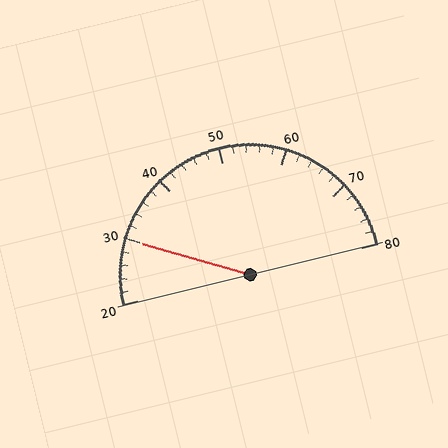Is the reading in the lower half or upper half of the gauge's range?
The reading is in the lower half of the range (20 to 80).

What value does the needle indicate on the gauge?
The needle indicates approximately 30.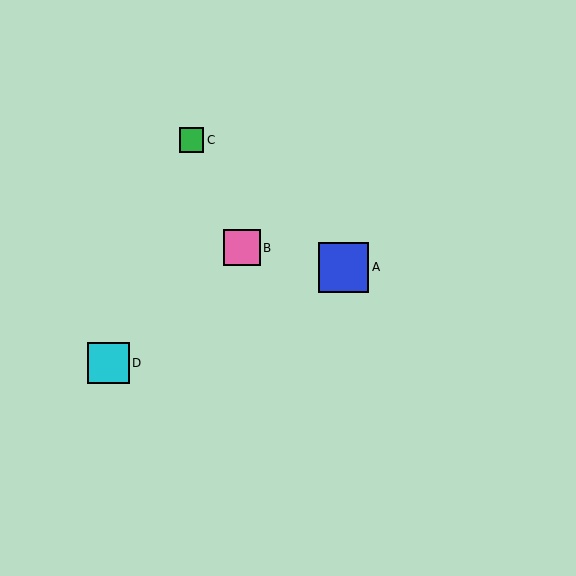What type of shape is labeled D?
Shape D is a cyan square.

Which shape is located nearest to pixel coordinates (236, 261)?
The pink square (labeled B) at (242, 248) is nearest to that location.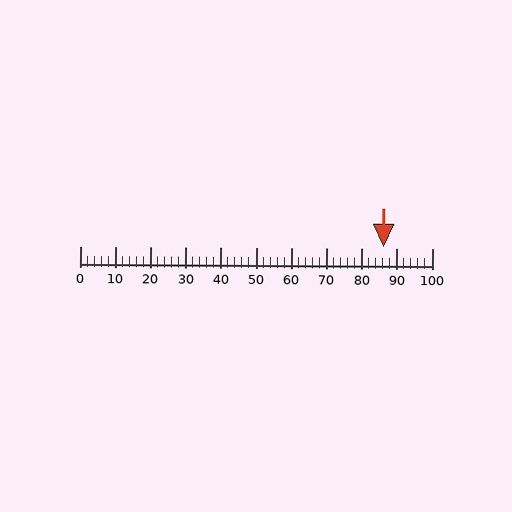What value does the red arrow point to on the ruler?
The red arrow points to approximately 86.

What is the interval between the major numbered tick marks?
The major tick marks are spaced 10 units apart.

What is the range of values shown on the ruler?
The ruler shows values from 0 to 100.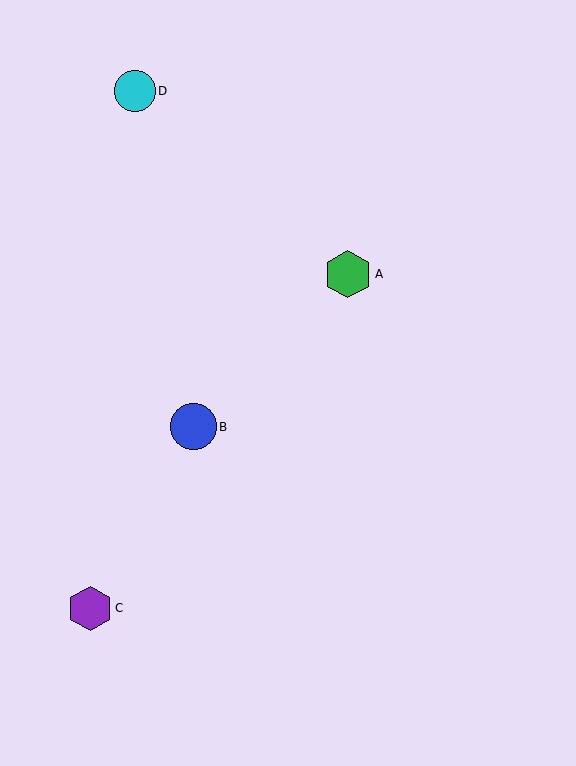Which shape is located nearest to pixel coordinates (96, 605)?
The purple hexagon (labeled C) at (90, 608) is nearest to that location.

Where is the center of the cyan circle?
The center of the cyan circle is at (135, 91).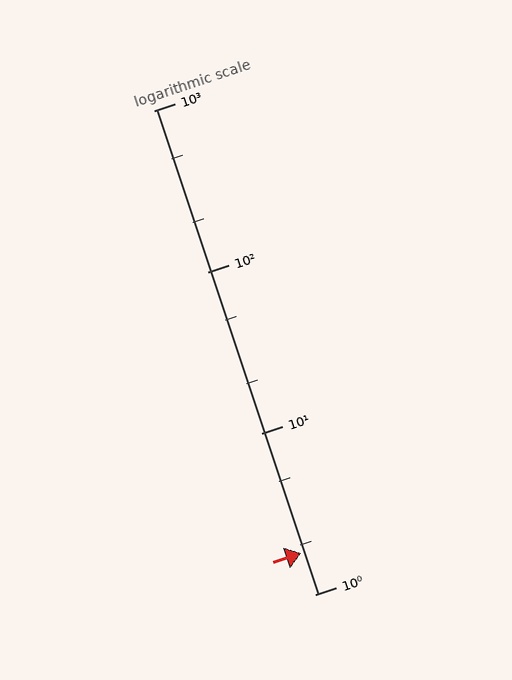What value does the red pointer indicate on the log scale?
The pointer indicates approximately 1.8.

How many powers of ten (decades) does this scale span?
The scale spans 3 decades, from 1 to 1000.